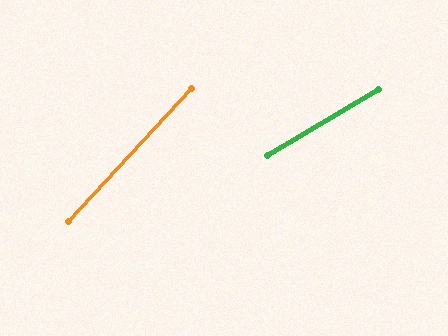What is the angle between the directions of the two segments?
Approximately 16 degrees.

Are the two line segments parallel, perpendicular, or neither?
Neither parallel nor perpendicular — they differ by about 16°.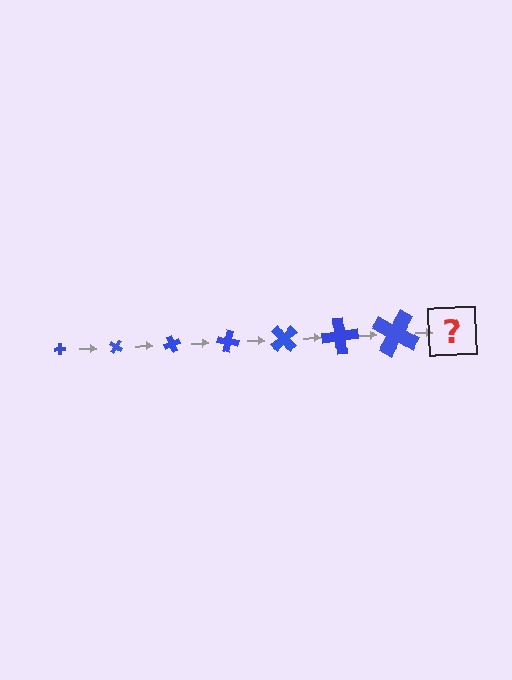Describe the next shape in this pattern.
It should be a cross, larger than the previous one and rotated 245 degrees from the start.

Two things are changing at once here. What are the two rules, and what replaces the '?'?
The two rules are that the cross grows larger each step and it rotates 35 degrees each step. The '?' should be a cross, larger than the previous one and rotated 245 degrees from the start.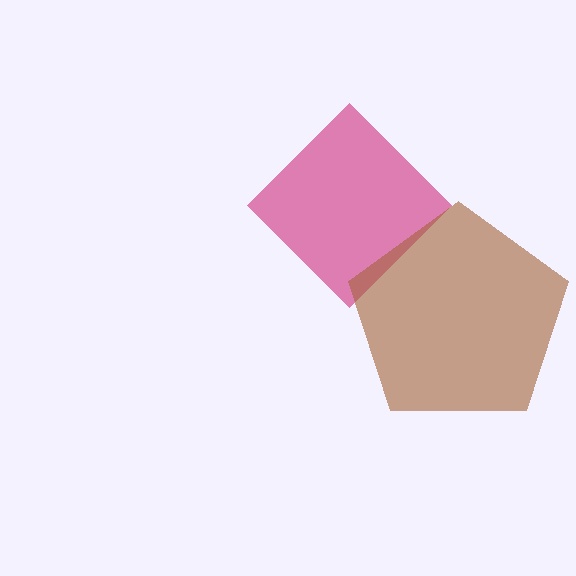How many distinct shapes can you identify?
There are 2 distinct shapes: a magenta diamond, a brown pentagon.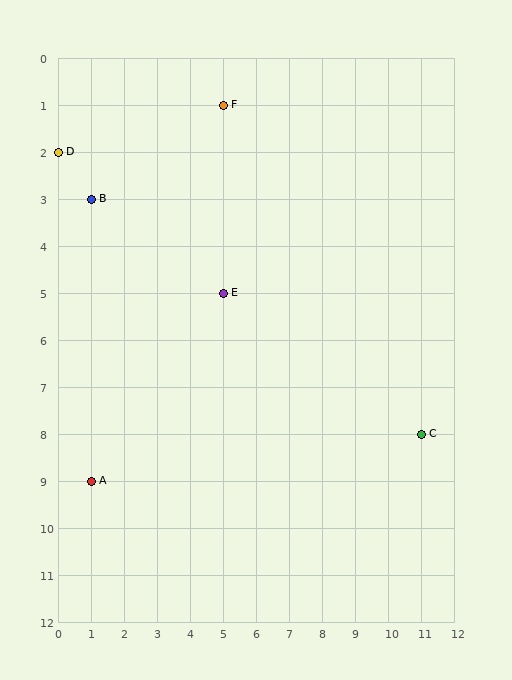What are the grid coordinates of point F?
Point F is at grid coordinates (5, 1).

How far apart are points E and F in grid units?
Points E and F are 4 rows apart.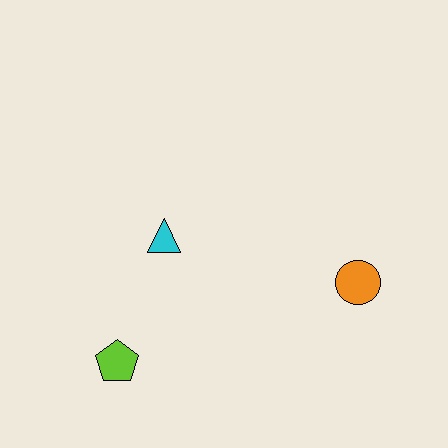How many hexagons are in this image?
There are no hexagons.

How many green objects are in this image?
There are no green objects.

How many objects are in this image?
There are 3 objects.